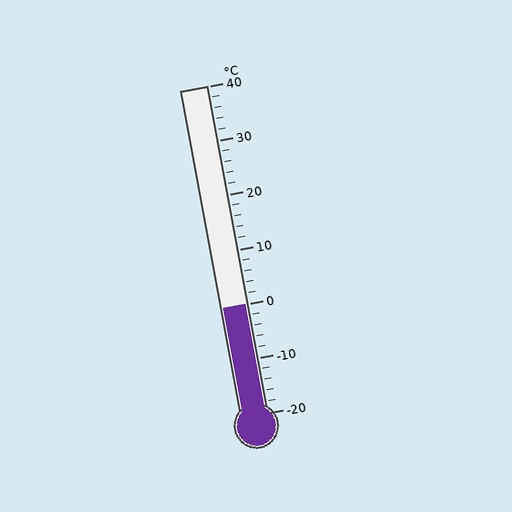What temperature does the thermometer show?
The thermometer shows approximately 0°C.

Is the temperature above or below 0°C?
The temperature is at 0°C.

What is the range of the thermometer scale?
The thermometer scale ranges from -20°C to 40°C.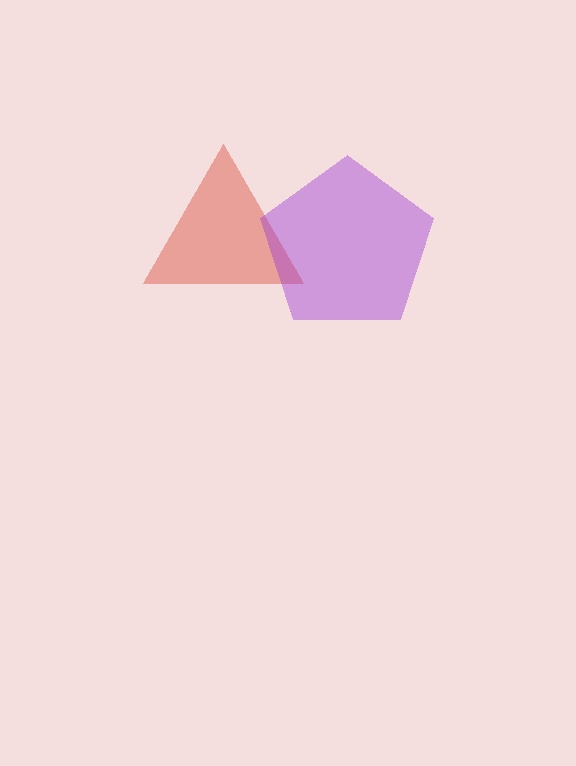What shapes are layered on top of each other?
The layered shapes are: a red triangle, a purple pentagon.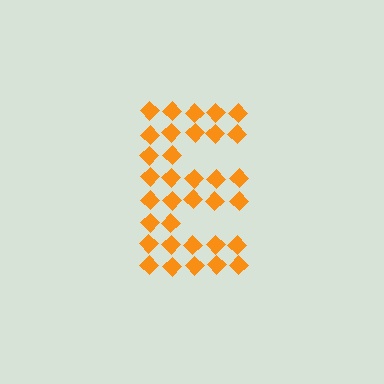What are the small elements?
The small elements are diamonds.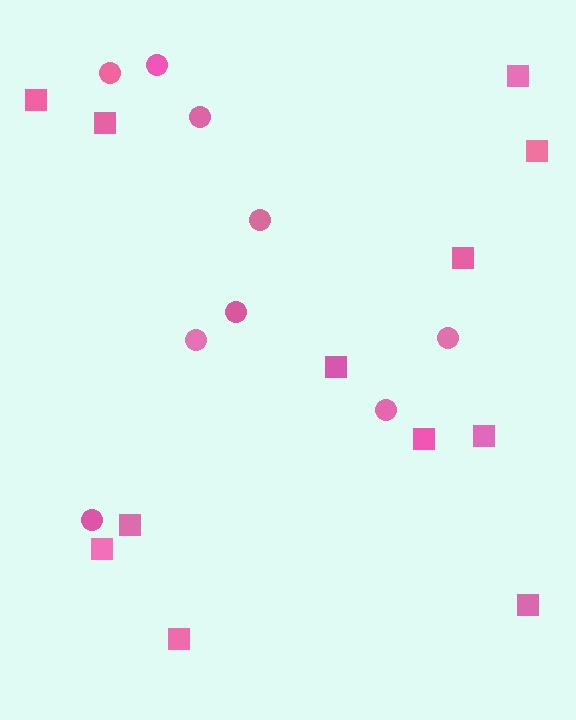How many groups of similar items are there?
There are 2 groups: one group of circles (9) and one group of squares (12).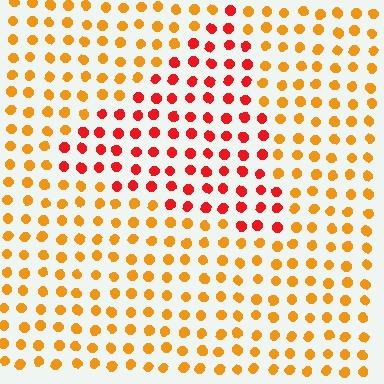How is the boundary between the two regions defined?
The boundary is defined purely by a slight shift in hue (about 38 degrees). Spacing, size, and orientation are identical on both sides.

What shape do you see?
I see a triangle.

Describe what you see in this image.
The image is filled with small orange elements in a uniform arrangement. A triangle-shaped region is visible where the elements are tinted to a slightly different hue, forming a subtle color boundary.